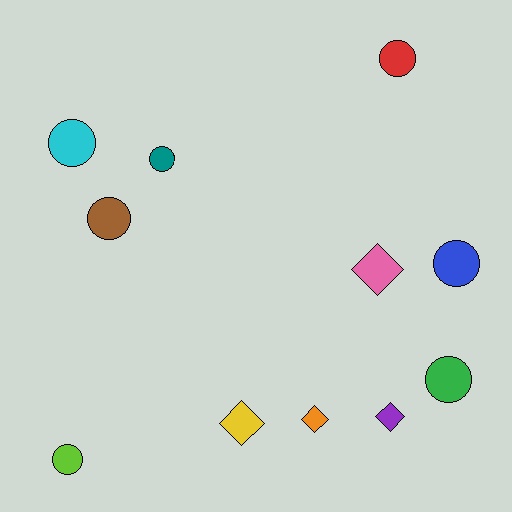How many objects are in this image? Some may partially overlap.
There are 11 objects.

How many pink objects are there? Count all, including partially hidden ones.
There is 1 pink object.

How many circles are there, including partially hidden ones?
There are 7 circles.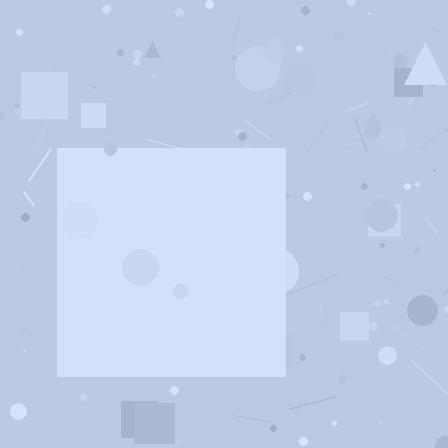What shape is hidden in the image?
A square is hidden in the image.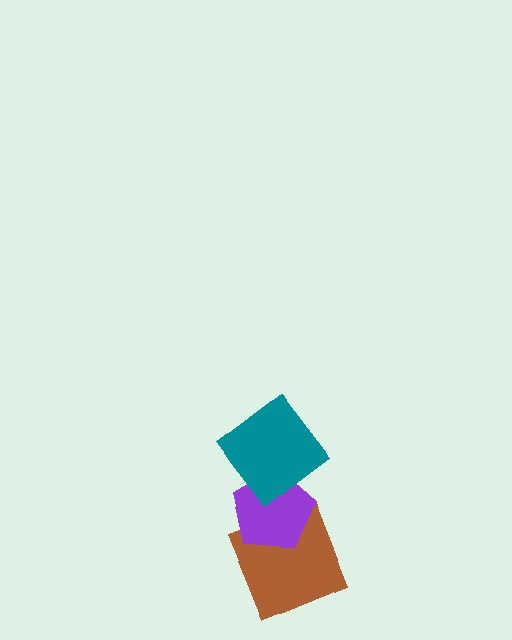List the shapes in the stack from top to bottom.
From top to bottom: the teal diamond, the purple pentagon, the brown square.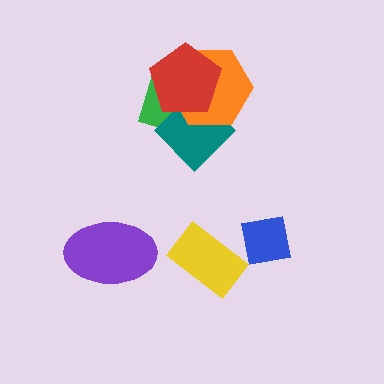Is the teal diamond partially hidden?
Yes, it is partially covered by another shape.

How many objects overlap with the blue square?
0 objects overlap with the blue square.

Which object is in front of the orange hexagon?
The red pentagon is in front of the orange hexagon.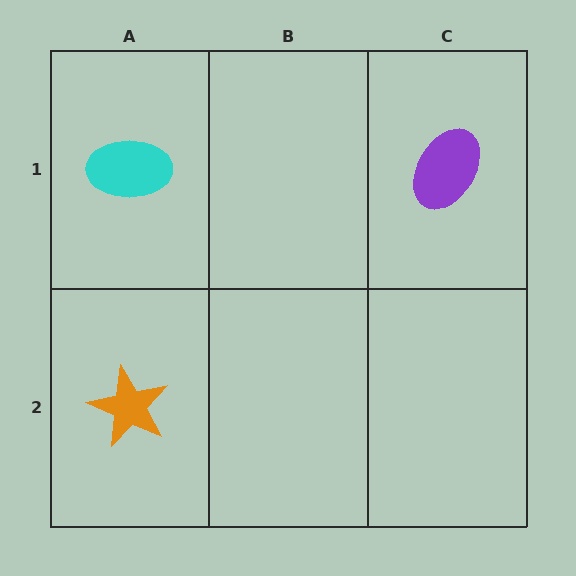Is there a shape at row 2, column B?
No, that cell is empty.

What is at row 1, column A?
A cyan ellipse.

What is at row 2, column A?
An orange star.